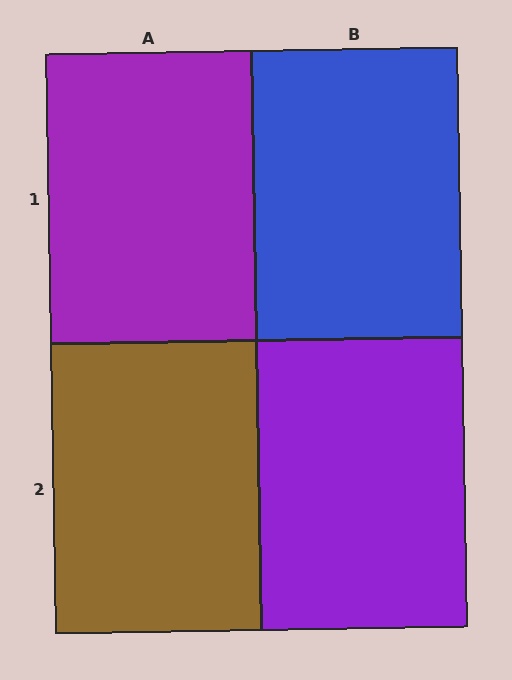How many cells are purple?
2 cells are purple.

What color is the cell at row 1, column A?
Purple.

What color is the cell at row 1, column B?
Blue.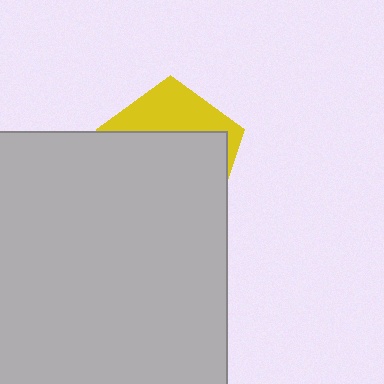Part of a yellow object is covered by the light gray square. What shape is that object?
It is a pentagon.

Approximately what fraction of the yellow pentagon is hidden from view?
Roughly 67% of the yellow pentagon is hidden behind the light gray square.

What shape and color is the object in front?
The object in front is a light gray square.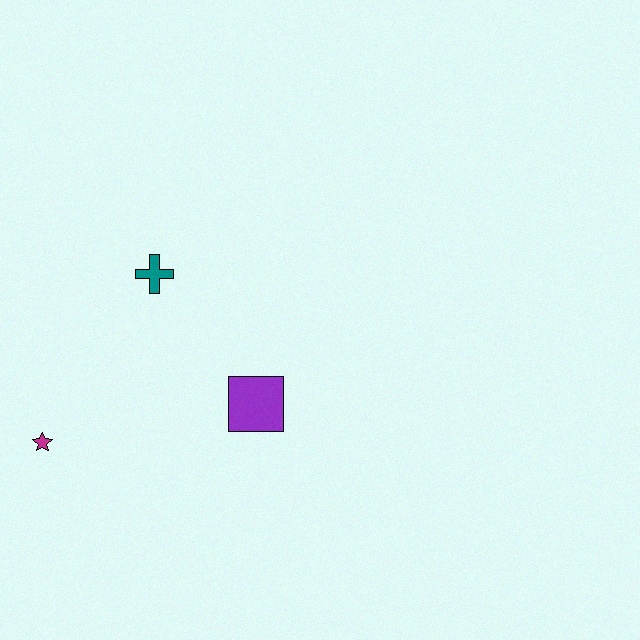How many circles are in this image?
There are no circles.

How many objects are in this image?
There are 3 objects.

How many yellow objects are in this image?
There are no yellow objects.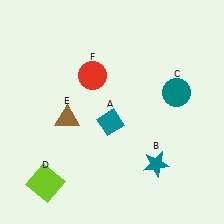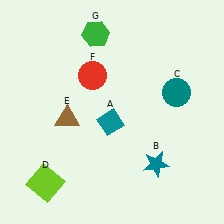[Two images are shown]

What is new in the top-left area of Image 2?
A green hexagon (G) was added in the top-left area of Image 2.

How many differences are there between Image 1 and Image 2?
There is 1 difference between the two images.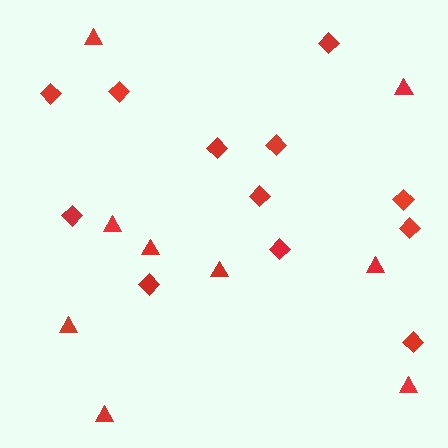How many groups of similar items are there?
There are 2 groups: one group of diamonds (12) and one group of triangles (9).